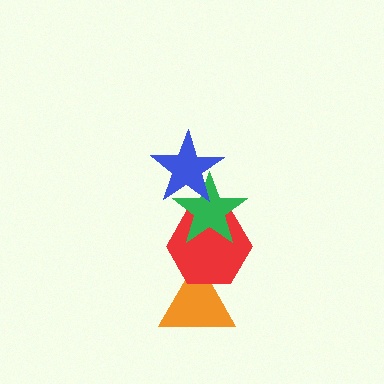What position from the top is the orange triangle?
The orange triangle is 4th from the top.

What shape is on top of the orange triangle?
The red hexagon is on top of the orange triangle.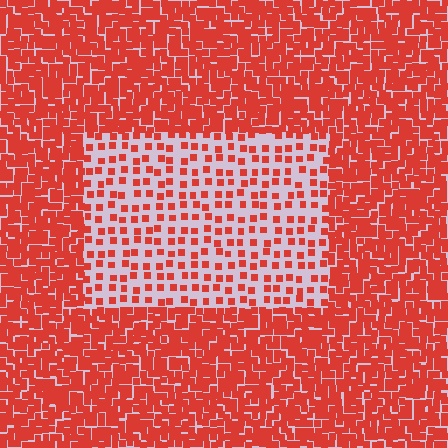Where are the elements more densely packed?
The elements are more densely packed outside the rectangle boundary.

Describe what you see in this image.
The image contains small red elements arranged at two different densities. A rectangle-shaped region is visible where the elements are less densely packed than the surrounding area.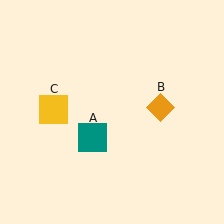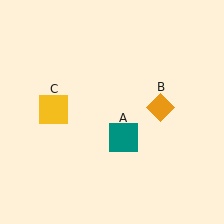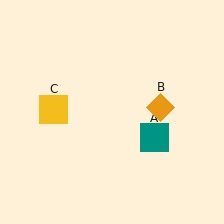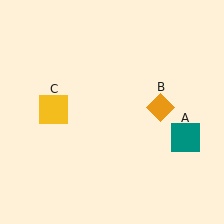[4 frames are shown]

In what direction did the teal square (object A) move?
The teal square (object A) moved right.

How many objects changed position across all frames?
1 object changed position: teal square (object A).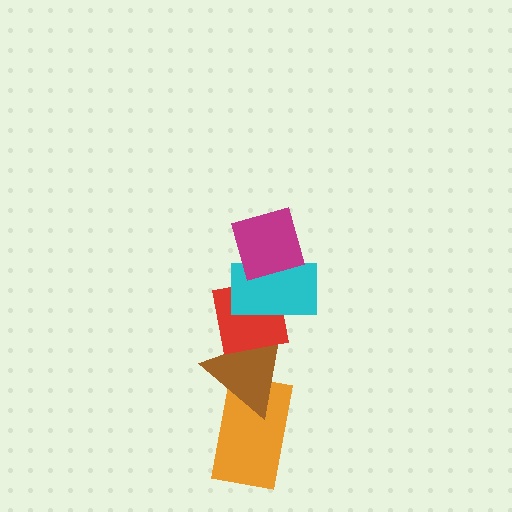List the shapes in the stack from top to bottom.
From top to bottom: the magenta diamond, the cyan rectangle, the red square, the brown triangle, the orange rectangle.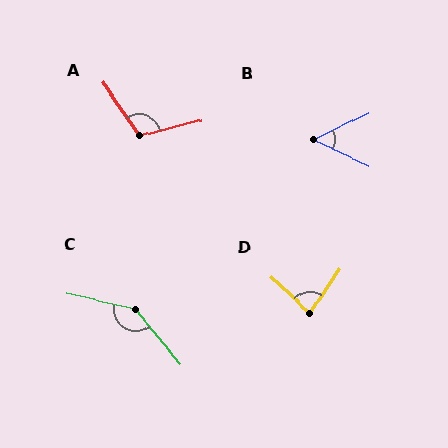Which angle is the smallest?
B, at approximately 50 degrees.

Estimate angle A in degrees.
Approximately 110 degrees.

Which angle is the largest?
C, at approximately 142 degrees.